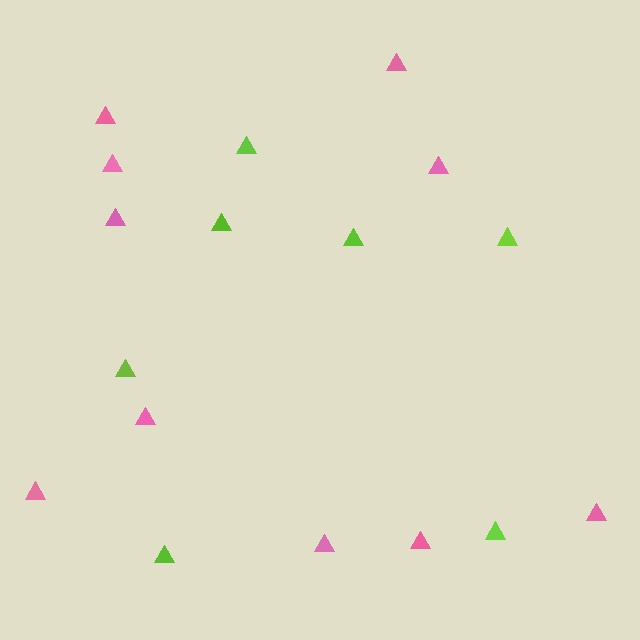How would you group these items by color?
There are 2 groups: one group of pink triangles (10) and one group of lime triangles (7).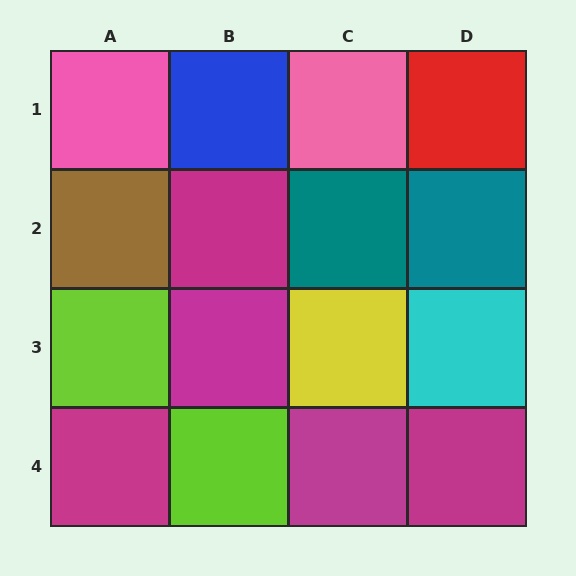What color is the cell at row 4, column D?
Magenta.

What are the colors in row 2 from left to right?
Brown, magenta, teal, teal.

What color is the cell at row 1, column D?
Red.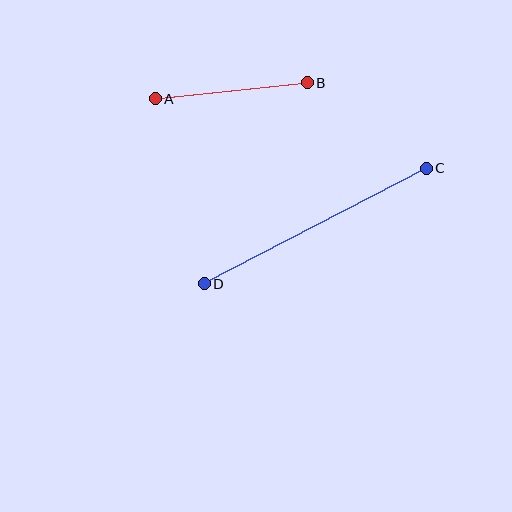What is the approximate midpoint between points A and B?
The midpoint is at approximately (231, 91) pixels.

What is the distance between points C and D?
The distance is approximately 250 pixels.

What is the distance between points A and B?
The distance is approximately 153 pixels.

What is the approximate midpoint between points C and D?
The midpoint is at approximately (315, 226) pixels.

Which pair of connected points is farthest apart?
Points C and D are farthest apart.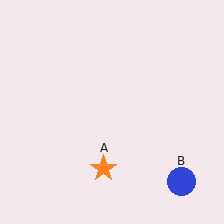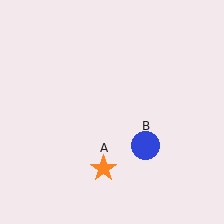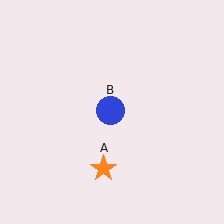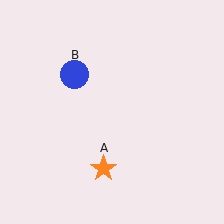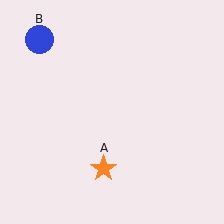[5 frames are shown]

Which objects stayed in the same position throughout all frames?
Orange star (object A) remained stationary.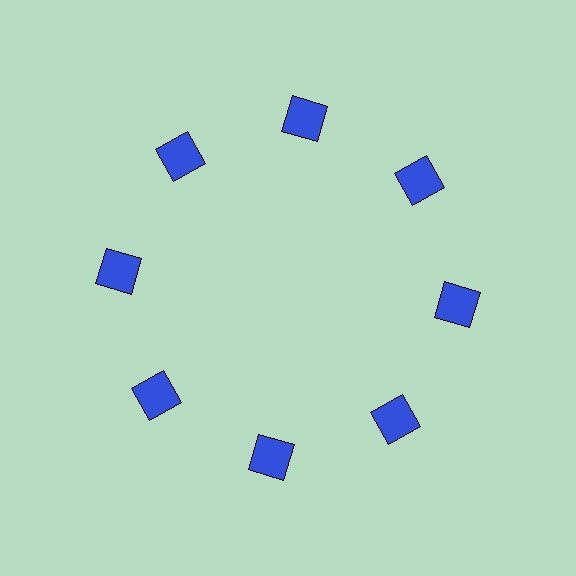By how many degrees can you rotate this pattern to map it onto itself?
The pattern maps onto itself every 45 degrees of rotation.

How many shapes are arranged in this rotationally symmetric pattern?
There are 8 shapes, arranged in 8 groups of 1.